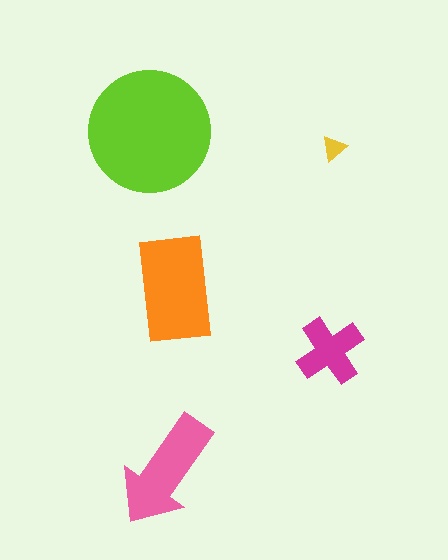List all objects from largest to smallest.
The lime circle, the orange rectangle, the pink arrow, the magenta cross, the yellow triangle.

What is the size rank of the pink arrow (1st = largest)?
3rd.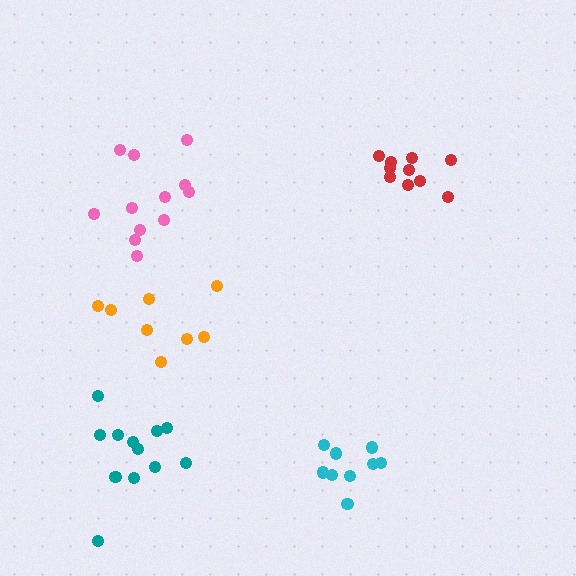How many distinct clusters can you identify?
There are 5 distinct clusters.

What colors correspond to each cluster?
The clusters are colored: teal, orange, pink, red, cyan.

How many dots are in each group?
Group 1: 12 dots, Group 2: 8 dots, Group 3: 12 dots, Group 4: 10 dots, Group 5: 9 dots (51 total).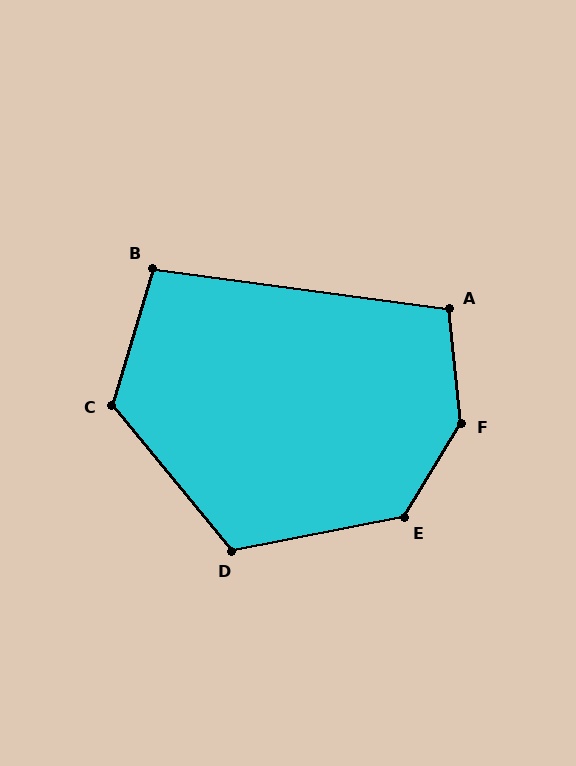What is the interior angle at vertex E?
Approximately 132 degrees (obtuse).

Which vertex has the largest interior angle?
F, at approximately 143 degrees.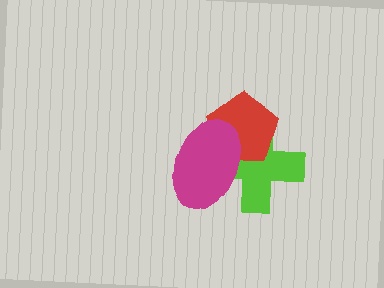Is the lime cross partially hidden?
Yes, it is partially covered by another shape.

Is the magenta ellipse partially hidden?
No, no other shape covers it.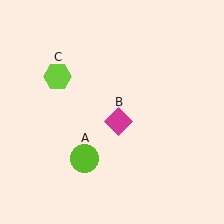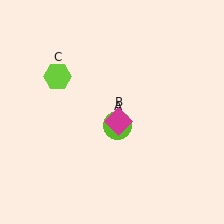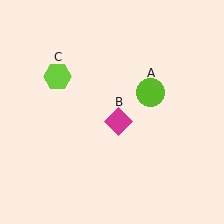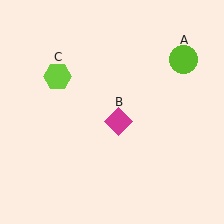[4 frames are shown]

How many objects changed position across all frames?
1 object changed position: lime circle (object A).